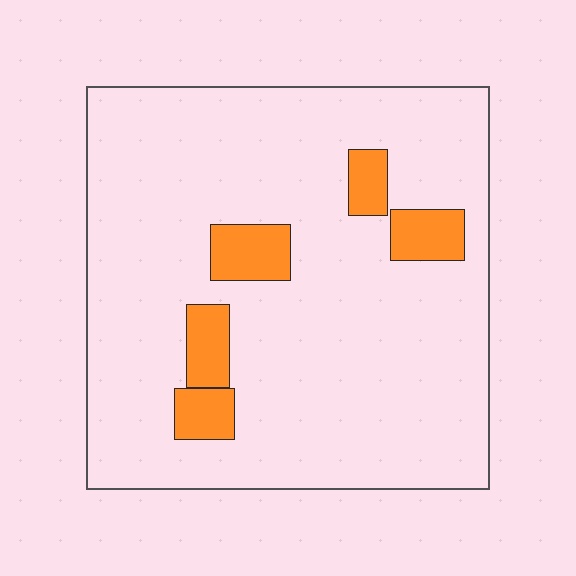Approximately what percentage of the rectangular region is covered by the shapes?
Approximately 10%.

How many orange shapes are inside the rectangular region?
5.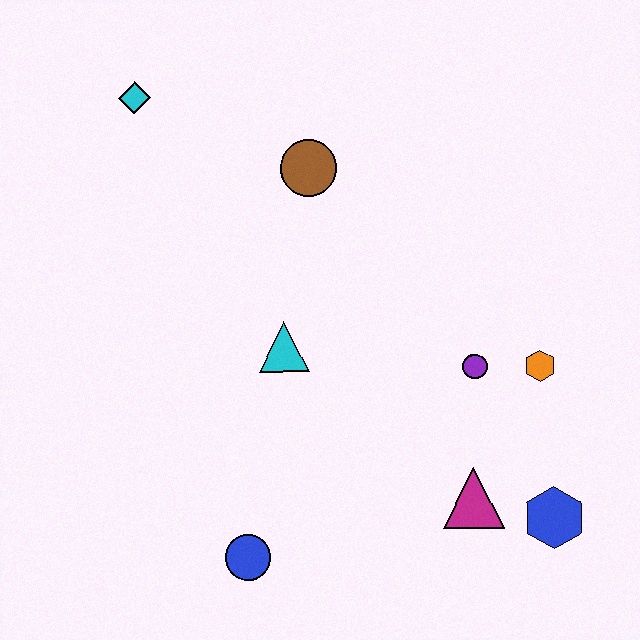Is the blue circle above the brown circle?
No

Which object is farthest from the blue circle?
The cyan diamond is farthest from the blue circle.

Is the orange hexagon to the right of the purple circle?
Yes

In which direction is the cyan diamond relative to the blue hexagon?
The cyan diamond is above the blue hexagon.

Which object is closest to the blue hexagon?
The magenta triangle is closest to the blue hexagon.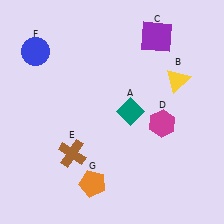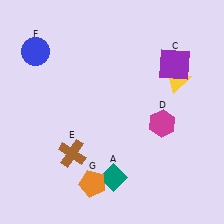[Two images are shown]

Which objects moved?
The objects that moved are: the teal diamond (A), the purple square (C).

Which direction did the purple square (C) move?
The purple square (C) moved down.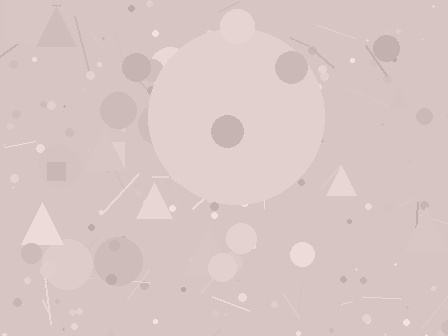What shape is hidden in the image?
A circle is hidden in the image.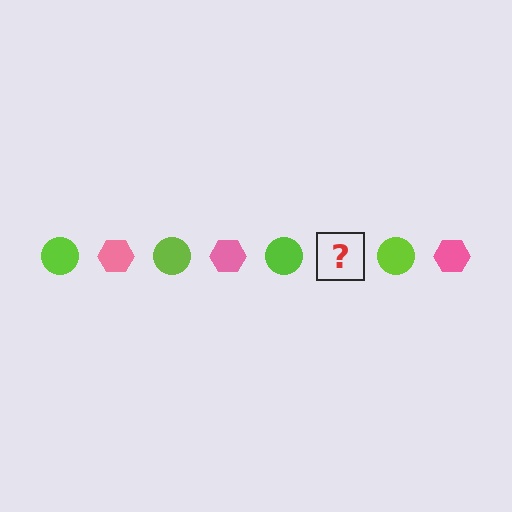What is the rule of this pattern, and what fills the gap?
The rule is that the pattern alternates between lime circle and pink hexagon. The gap should be filled with a pink hexagon.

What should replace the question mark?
The question mark should be replaced with a pink hexagon.